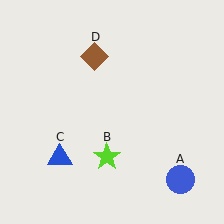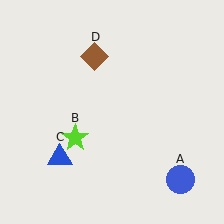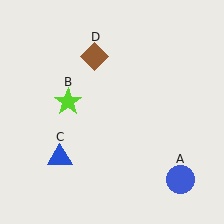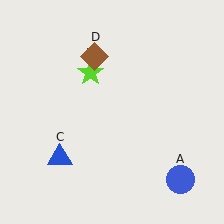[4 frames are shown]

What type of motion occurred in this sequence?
The lime star (object B) rotated clockwise around the center of the scene.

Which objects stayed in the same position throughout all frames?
Blue circle (object A) and blue triangle (object C) and brown diamond (object D) remained stationary.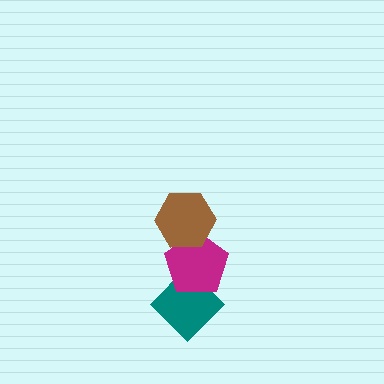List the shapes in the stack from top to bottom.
From top to bottom: the brown hexagon, the magenta pentagon, the teal diamond.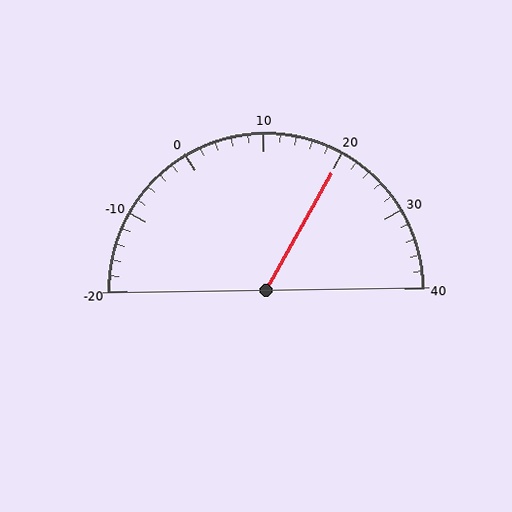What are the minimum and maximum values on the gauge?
The gauge ranges from -20 to 40.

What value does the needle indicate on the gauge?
The needle indicates approximately 20.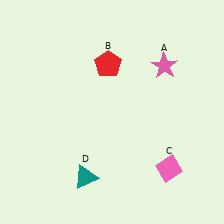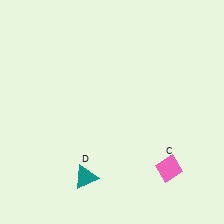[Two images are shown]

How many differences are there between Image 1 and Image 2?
There are 2 differences between the two images.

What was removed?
The red pentagon (B), the pink star (A) were removed in Image 2.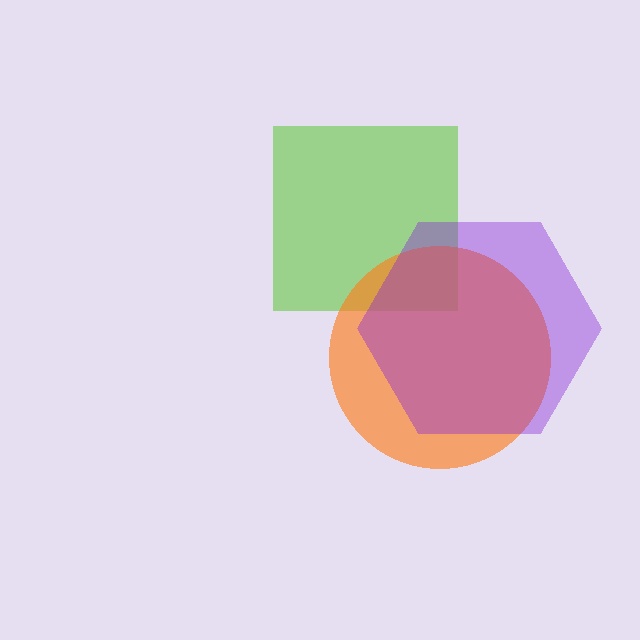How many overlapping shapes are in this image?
There are 3 overlapping shapes in the image.